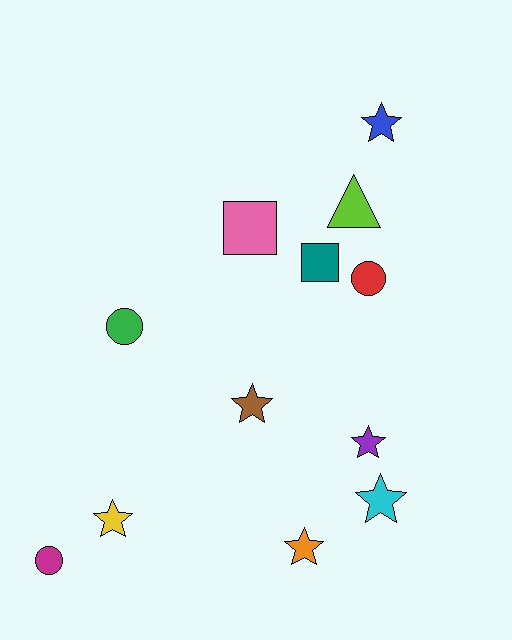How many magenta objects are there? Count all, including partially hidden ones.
There is 1 magenta object.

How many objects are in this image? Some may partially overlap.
There are 12 objects.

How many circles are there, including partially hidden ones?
There are 3 circles.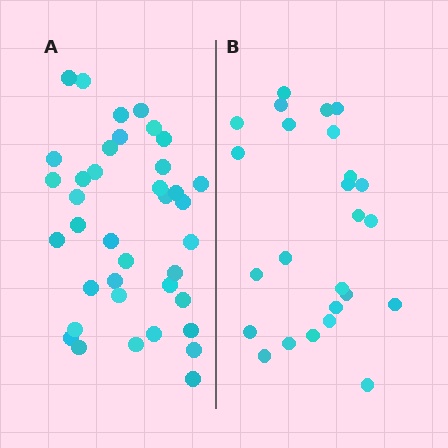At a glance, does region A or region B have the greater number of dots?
Region A (the left region) has more dots.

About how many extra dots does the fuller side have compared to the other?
Region A has approximately 15 more dots than region B.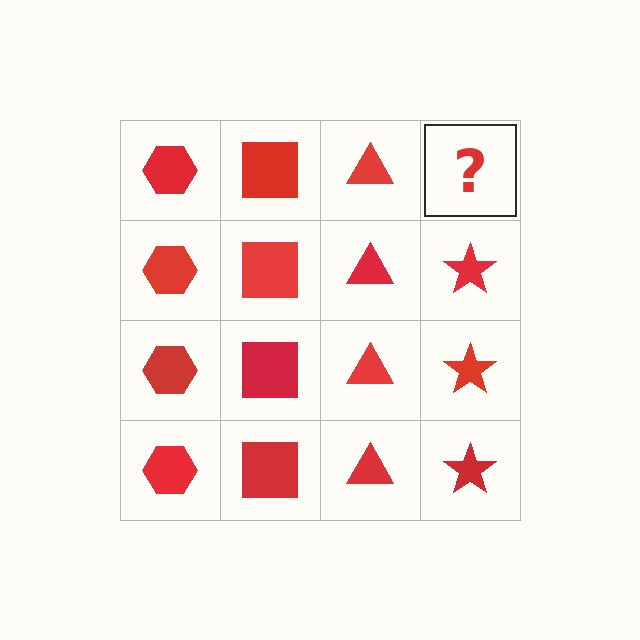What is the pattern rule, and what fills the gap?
The rule is that each column has a consistent shape. The gap should be filled with a red star.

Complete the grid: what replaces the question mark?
The question mark should be replaced with a red star.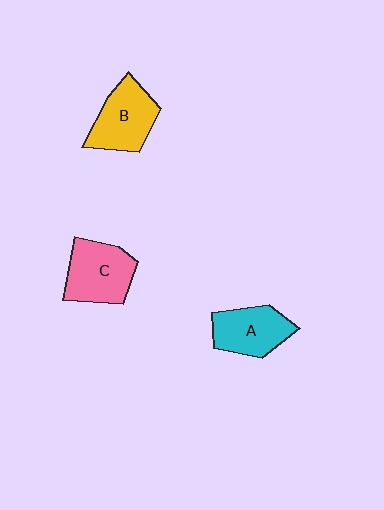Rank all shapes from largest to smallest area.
From largest to smallest: C (pink), B (yellow), A (cyan).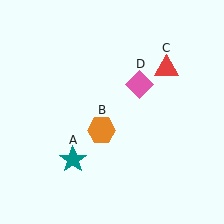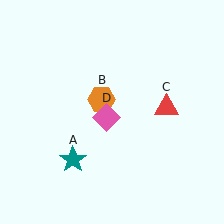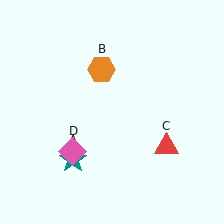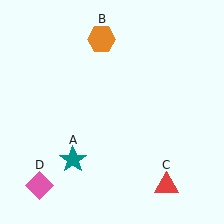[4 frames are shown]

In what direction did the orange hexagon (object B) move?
The orange hexagon (object B) moved up.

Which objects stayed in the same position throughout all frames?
Teal star (object A) remained stationary.